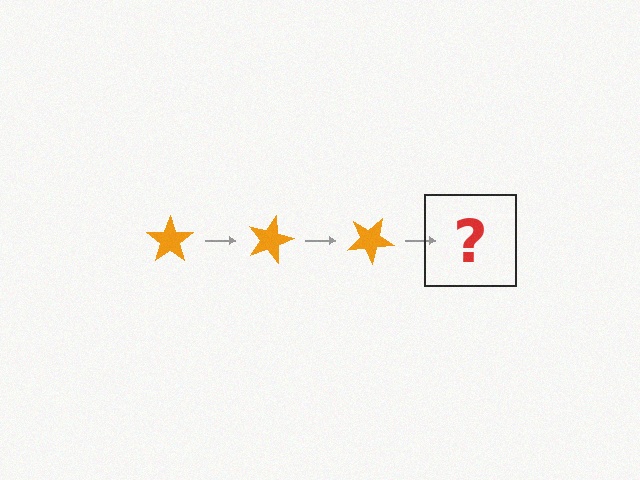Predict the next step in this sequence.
The next step is an orange star rotated 45 degrees.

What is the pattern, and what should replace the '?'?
The pattern is that the star rotates 15 degrees each step. The '?' should be an orange star rotated 45 degrees.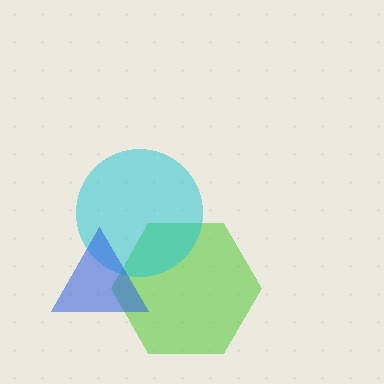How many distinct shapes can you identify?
There are 3 distinct shapes: a lime hexagon, a cyan circle, a blue triangle.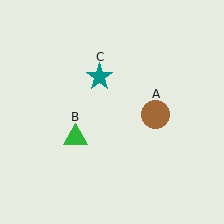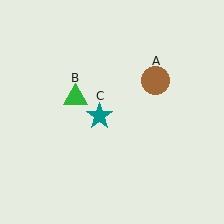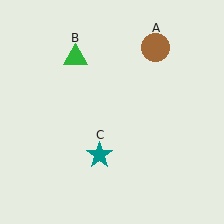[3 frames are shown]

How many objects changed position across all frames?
3 objects changed position: brown circle (object A), green triangle (object B), teal star (object C).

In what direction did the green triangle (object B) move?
The green triangle (object B) moved up.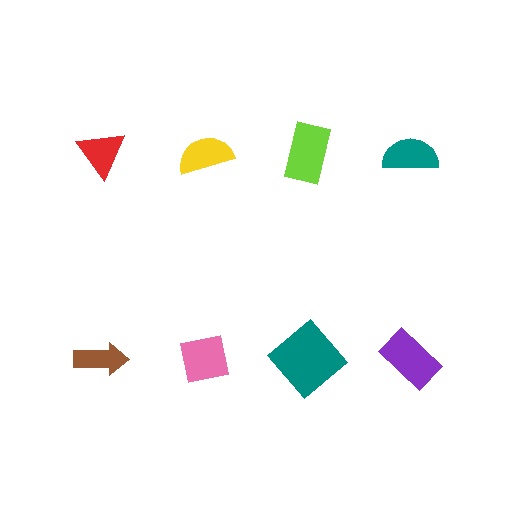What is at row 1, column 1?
A red triangle.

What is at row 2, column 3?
A teal diamond.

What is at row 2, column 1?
A brown arrow.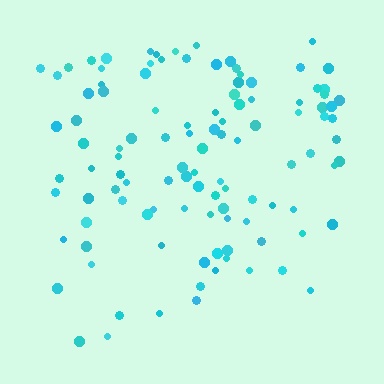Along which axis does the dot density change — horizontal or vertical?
Vertical.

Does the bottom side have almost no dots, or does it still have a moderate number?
Still a moderate number, just noticeably fewer than the top.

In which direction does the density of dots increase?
From bottom to top, with the top side densest.